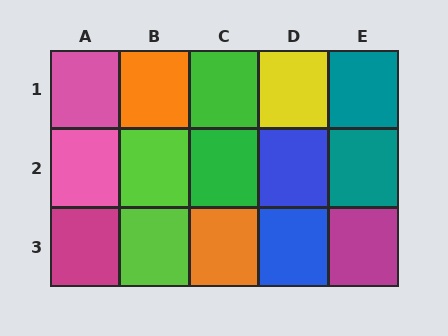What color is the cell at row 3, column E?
Magenta.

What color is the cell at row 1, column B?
Orange.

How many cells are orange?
2 cells are orange.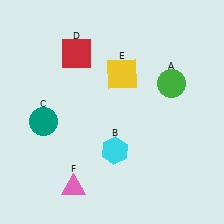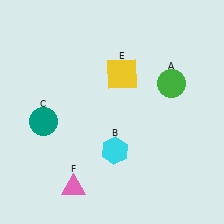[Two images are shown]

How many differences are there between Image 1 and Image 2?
There is 1 difference between the two images.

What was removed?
The red square (D) was removed in Image 2.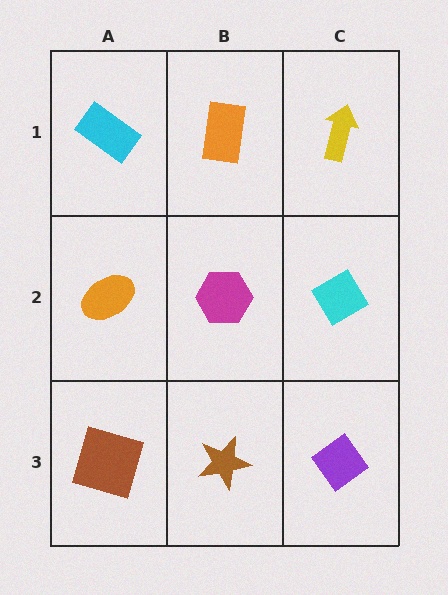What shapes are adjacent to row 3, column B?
A magenta hexagon (row 2, column B), a brown square (row 3, column A), a purple diamond (row 3, column C).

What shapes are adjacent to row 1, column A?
An orange ellipse (row 2, column A), an orange rectangle (row 1, column B).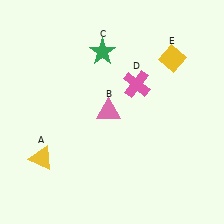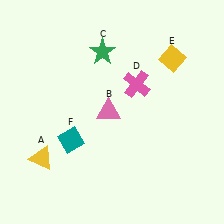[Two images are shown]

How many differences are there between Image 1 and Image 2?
There is 1 difference between the two images.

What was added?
A teal diamond (F) was added in Image 2.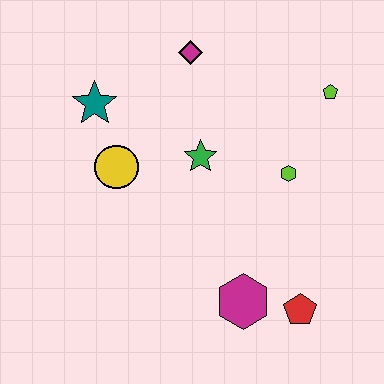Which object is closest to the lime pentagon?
The lime hexagon is closest to the lime pentagon.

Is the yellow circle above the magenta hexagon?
Yes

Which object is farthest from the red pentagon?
The teal star is farthest from the red pentagon.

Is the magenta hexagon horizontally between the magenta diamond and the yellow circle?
No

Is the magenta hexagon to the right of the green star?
Yes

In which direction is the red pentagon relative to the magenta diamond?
The red pentagon is below the magenta diamond.